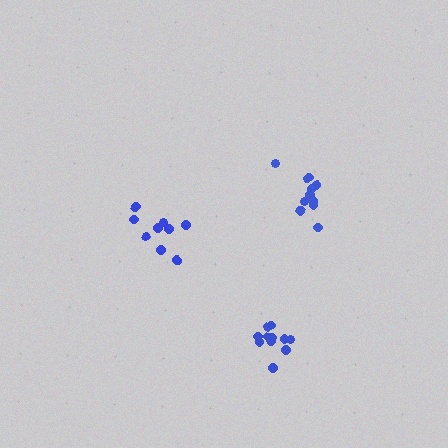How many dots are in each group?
Group 1: 11 dots, Group 2: 9 dots, Group 3: 11 dots (31 total).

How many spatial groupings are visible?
There are 3 spatial groupings.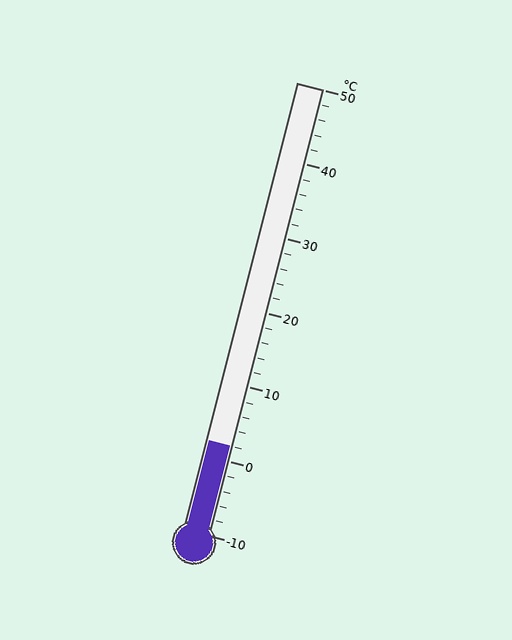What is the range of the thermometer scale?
The thermometer scale ranges from -10°C to 50°C.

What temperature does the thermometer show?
The thermometer shows approximately 2°C.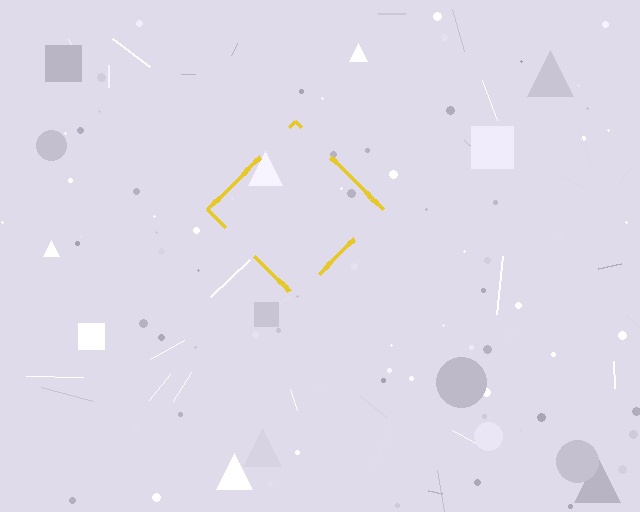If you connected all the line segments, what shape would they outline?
They would outline a diamond.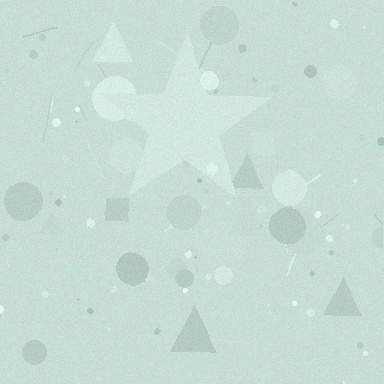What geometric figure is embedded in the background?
A star is embedded in the background.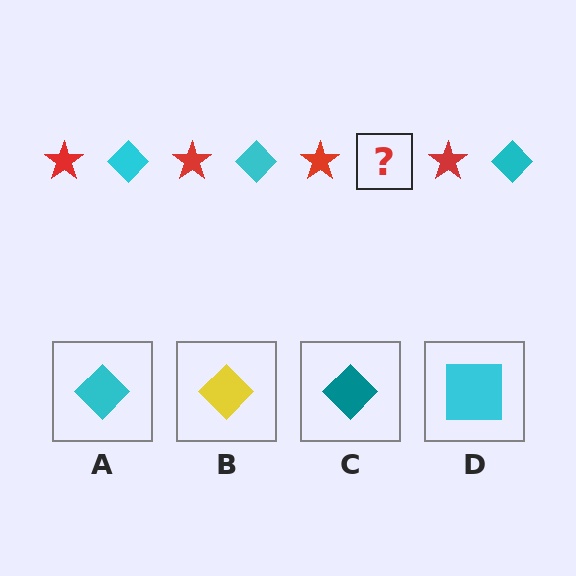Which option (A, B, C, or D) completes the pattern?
A.